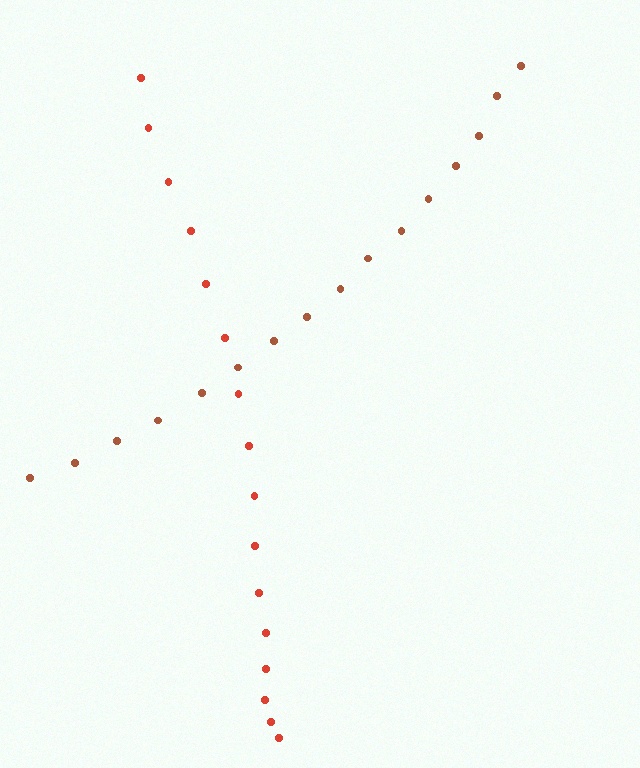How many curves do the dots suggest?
There are 2 distinct paths.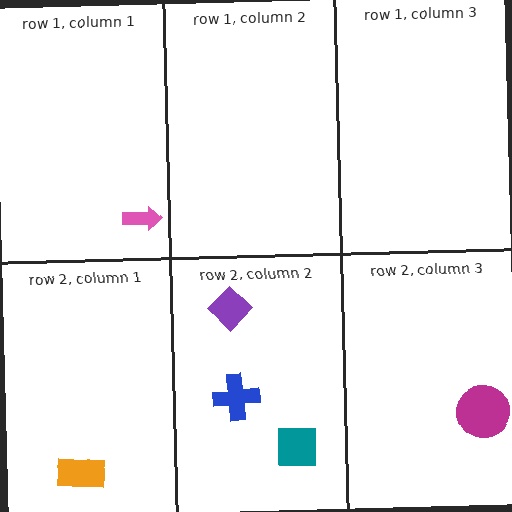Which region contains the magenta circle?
The row 2, column 3 region.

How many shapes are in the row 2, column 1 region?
1.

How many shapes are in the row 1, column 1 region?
1.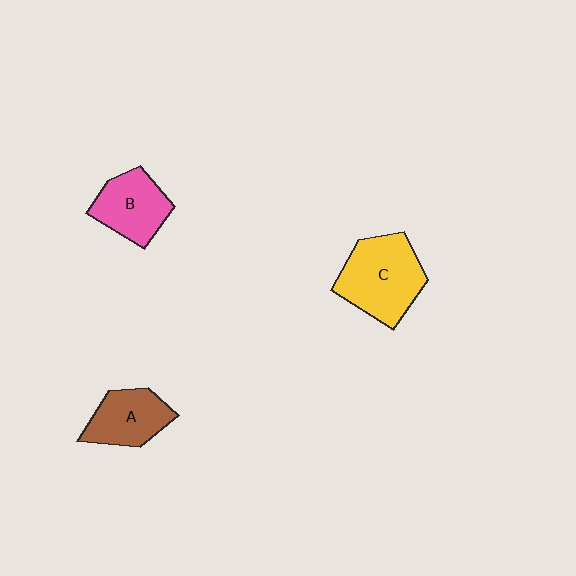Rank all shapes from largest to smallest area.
From largest to smallest: C (yellow), B (pink), A (brown).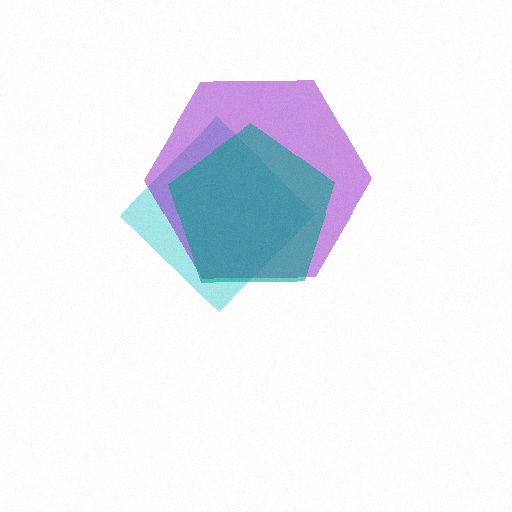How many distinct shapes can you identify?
There are 3 distinct shapes: a cyan diamond, a purple hexagon, a teal pentagon.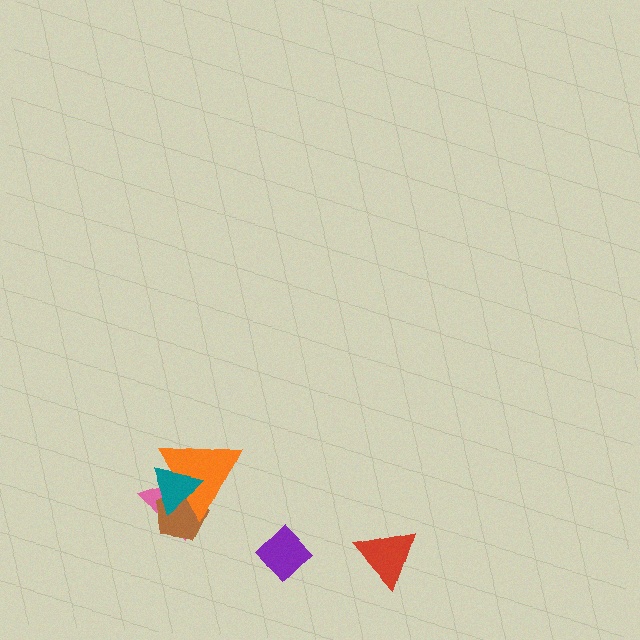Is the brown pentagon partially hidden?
Yes, it is partially covered by another shape.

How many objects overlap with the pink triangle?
3 objects overlap with the pink triangle.